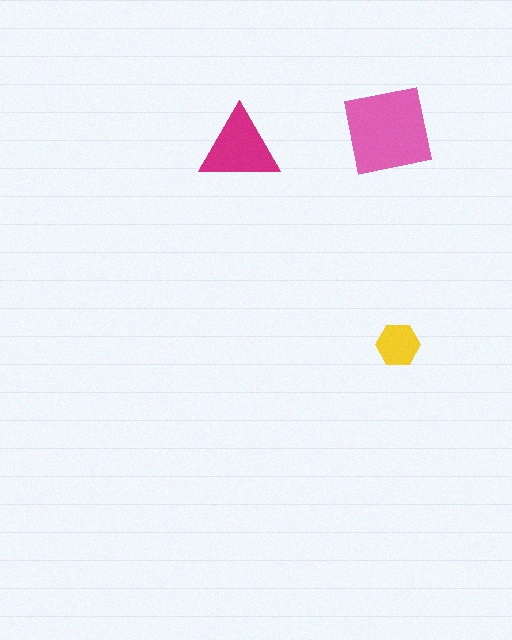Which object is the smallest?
The yellow hexagon.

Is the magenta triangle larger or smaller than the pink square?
Smaller.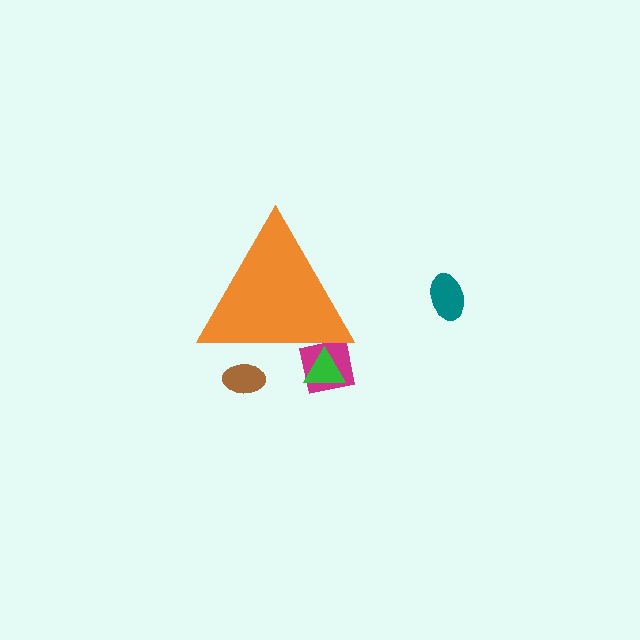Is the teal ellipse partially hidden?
No, the teal ellipse is fully visible.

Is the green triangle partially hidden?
Yes, the green triangle is partially hidden behind the orange triangle.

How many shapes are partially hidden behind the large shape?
3 shapes are partially hidden.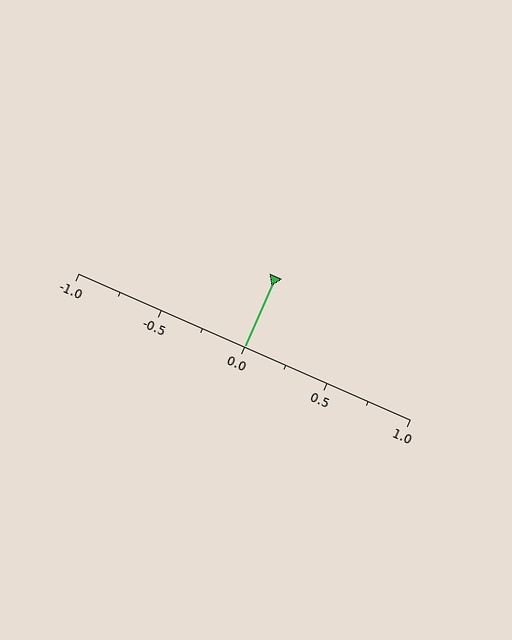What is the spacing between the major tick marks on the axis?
The major ticks are spaced 0.5 apart.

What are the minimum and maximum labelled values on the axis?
The axis runs from -1.0 to 1.0.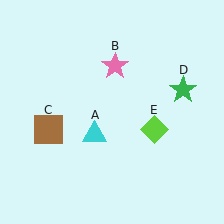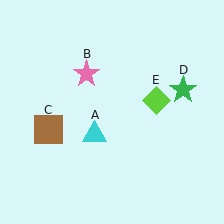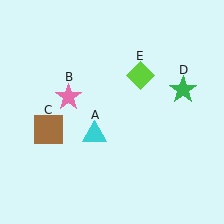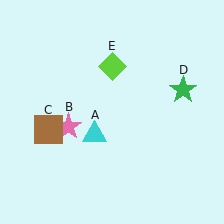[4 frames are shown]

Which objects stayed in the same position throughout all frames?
Cyan triangle (object A) and brown square (object C) and green star (object D) remained stationary.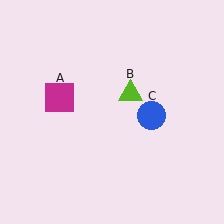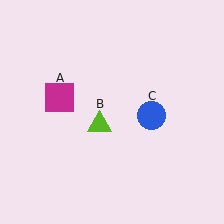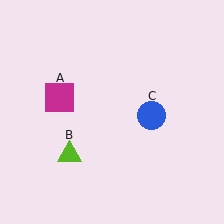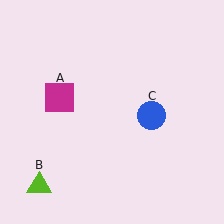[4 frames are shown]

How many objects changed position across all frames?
1 object changed position: lime triangle (object B).